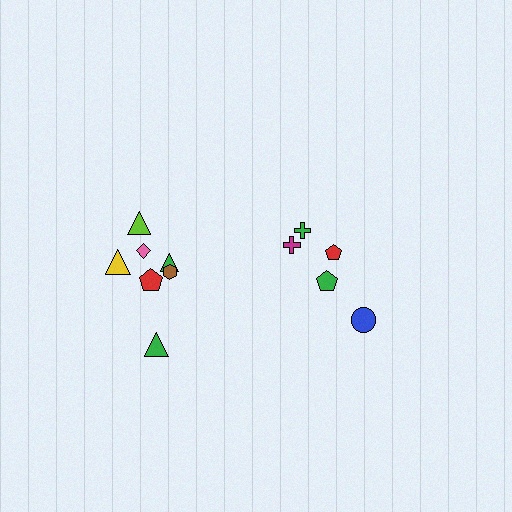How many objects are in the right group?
There are 5 objects.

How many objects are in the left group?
There are 7 objects.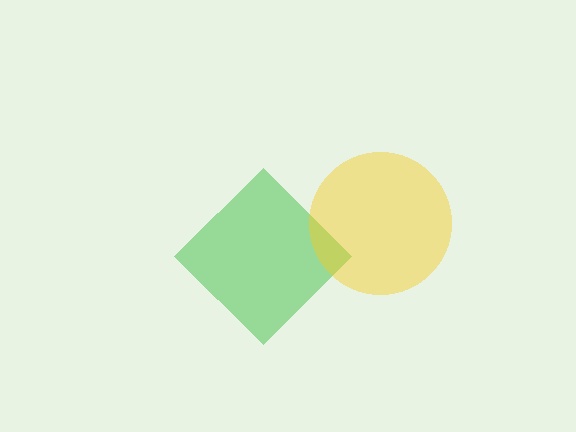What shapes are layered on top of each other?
The layered shapes are: a green diamond, a yellow circle.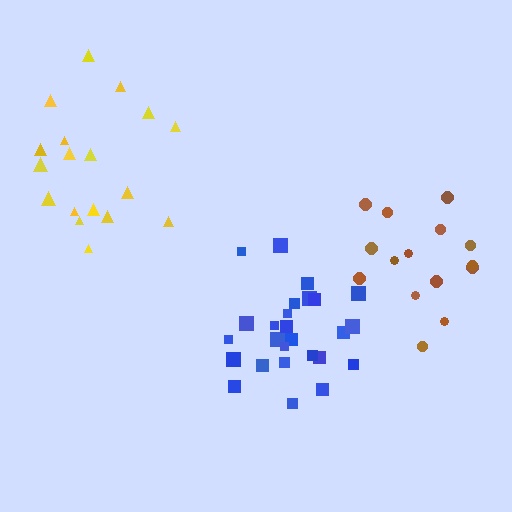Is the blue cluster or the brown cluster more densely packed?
Blue.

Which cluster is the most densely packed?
Blue.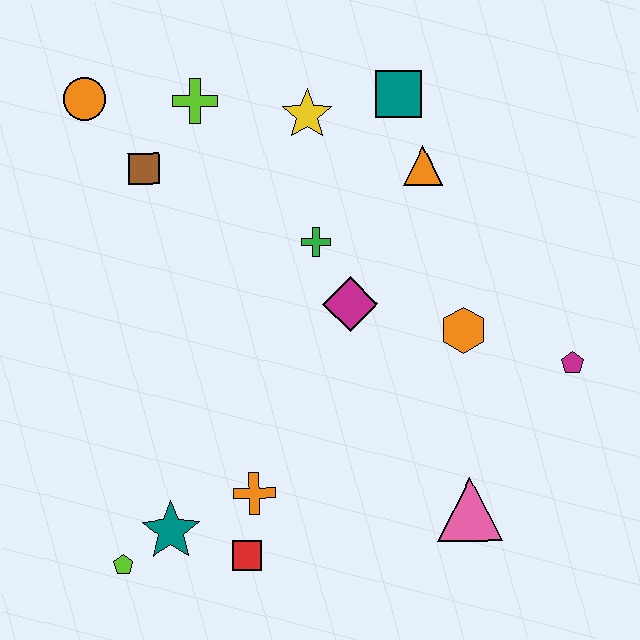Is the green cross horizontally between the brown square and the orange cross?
No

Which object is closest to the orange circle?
The brown square is closest to the orange circle.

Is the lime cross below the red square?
No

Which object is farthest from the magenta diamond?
The lime pentagon is farthest from the magenta diamond.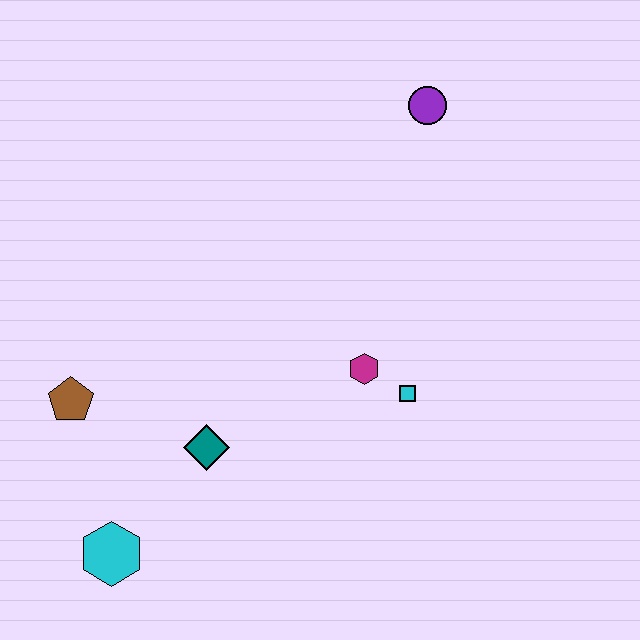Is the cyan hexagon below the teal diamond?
Yes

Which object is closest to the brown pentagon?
The teal diamond is closest to the brown pentagon.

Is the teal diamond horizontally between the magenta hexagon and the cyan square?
No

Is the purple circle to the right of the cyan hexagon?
Yes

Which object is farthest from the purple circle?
The cyan hexagon is farthest from the purple circle.